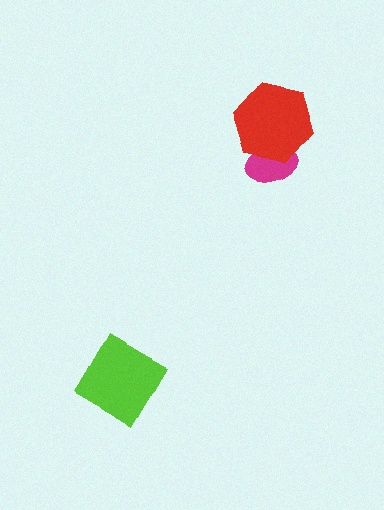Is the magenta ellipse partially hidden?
Yes, it is partially covered by another shape.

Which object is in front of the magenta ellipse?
The red hexagon is in front of the magenta ellipse.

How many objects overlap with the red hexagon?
1 object overlaps with the red hexagon.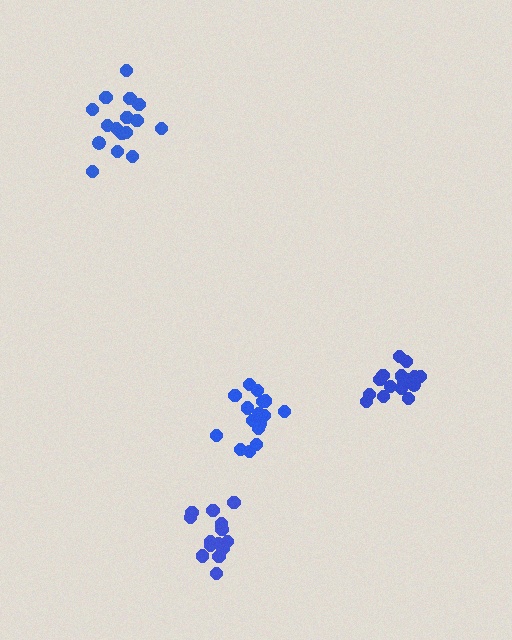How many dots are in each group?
Group 1: 16 dots, Group 2: 16 dots, Group 3: 15 dots, Group 4: 16 dots (63 total).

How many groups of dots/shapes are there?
There are 4 groups.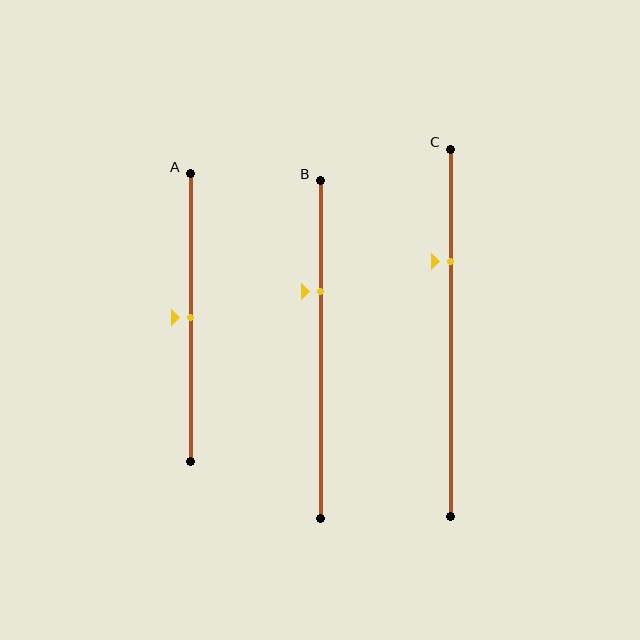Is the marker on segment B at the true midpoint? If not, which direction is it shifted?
No, the marker on segment B is shifted upward by about 17% of the segment length.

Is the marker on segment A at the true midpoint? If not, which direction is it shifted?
Yes, the marker on segment A is at the true midpoint.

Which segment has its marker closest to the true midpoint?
Segment A has its marker closest to the true midpoint.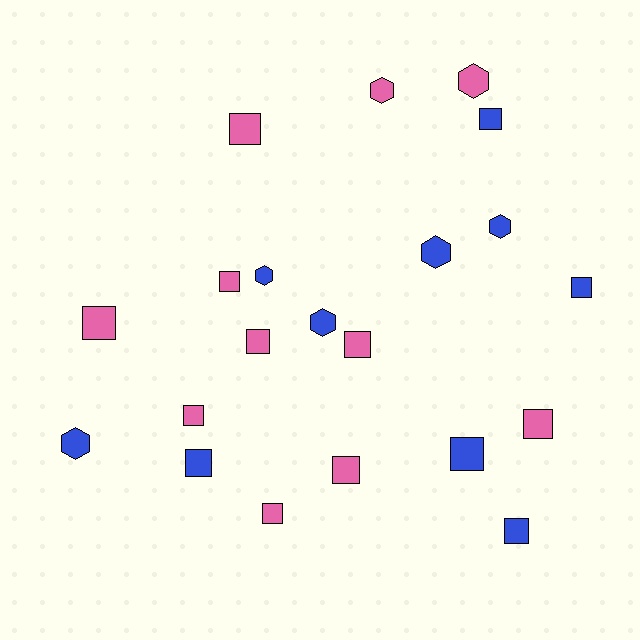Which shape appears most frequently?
Square, with 14 objects.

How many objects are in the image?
There are 21 objects.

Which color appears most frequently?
Pink, with 11 objects.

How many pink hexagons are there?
There are 2 pink hexagons.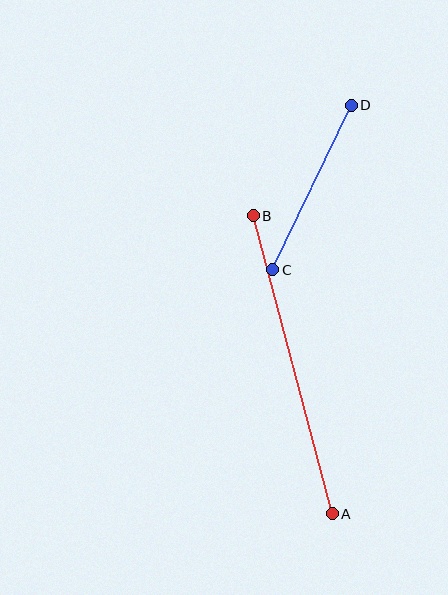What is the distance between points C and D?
The distance is approximately 182 pixels.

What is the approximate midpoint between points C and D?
The midpoint is at approximately (312, 188) pixels.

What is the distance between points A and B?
The distance is approximately 308 pixels.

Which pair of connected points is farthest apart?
Points A and B are farthest apart.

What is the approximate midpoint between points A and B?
The midpoint is at approximately (293, 365) pixels.